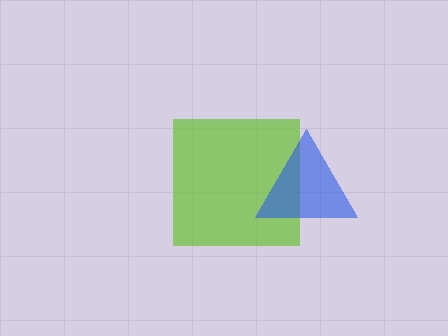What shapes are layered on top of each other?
The layered shapes are: a lime square, a blue triangle.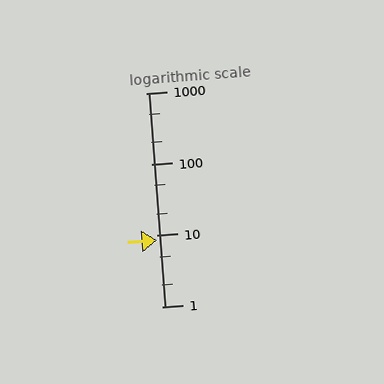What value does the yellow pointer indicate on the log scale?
The pointer indicates approximately 8.5.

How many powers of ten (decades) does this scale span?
The scale spans 3 decades, from 1 to 1000.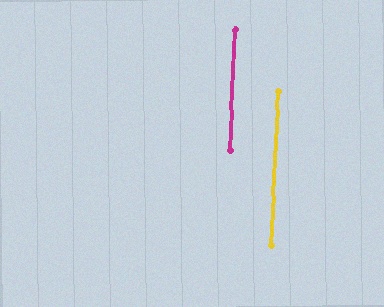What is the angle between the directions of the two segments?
Approximately 0 degrees.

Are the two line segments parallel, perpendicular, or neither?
Parallel — their directions differ by only 0.4°.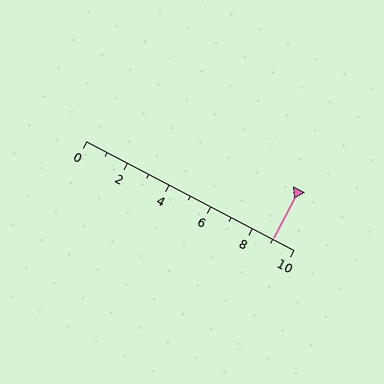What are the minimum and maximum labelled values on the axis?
The axis runs from 0 to 10.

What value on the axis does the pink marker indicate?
The marker indicates approximately 9.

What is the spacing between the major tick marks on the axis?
The major ticks are spaced 2 apart.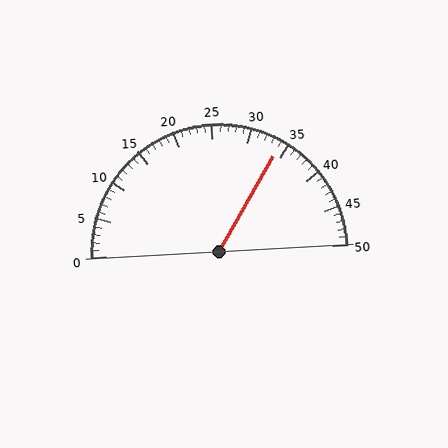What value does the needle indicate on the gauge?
The needle indicates approximately 34.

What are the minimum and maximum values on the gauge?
The gauge ranges from 0 to 50.